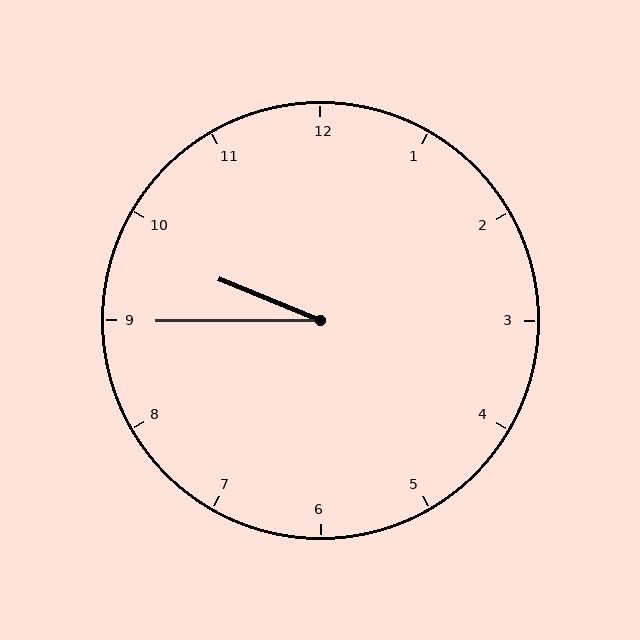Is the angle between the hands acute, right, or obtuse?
It is acute.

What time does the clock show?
9:45.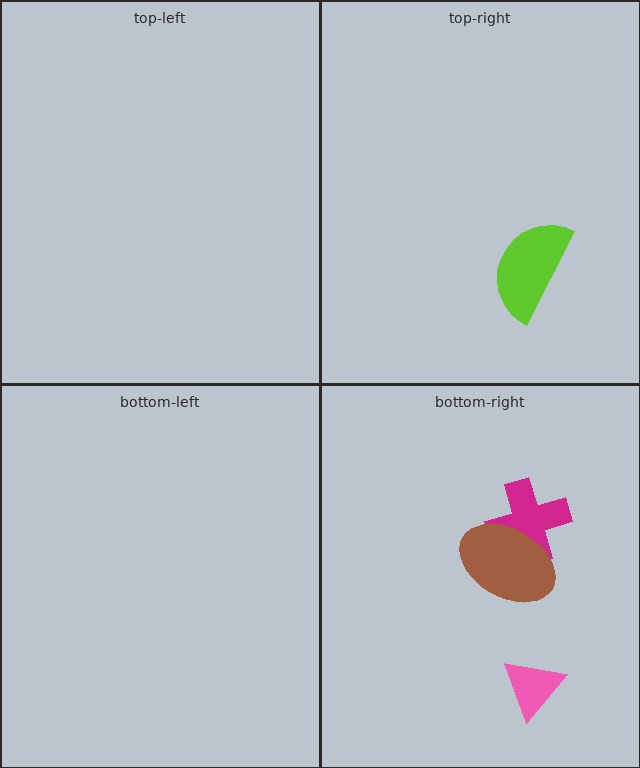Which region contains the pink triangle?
The bottom-right region.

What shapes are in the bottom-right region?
The magenta cross, the pink triangle, the brown ellipse.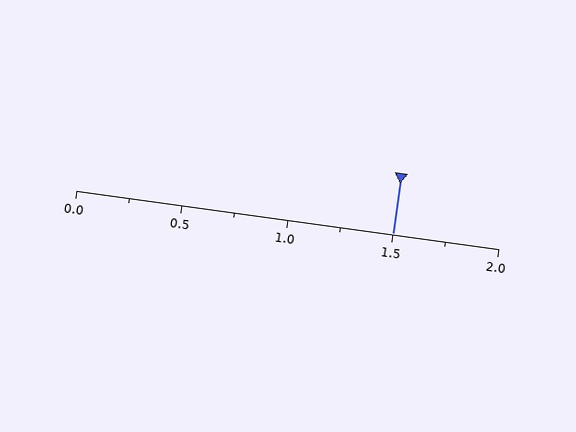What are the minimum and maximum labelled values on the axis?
The axis runs from 0.0 to 2.0.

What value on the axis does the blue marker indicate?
The marker indicates approximately 1.5.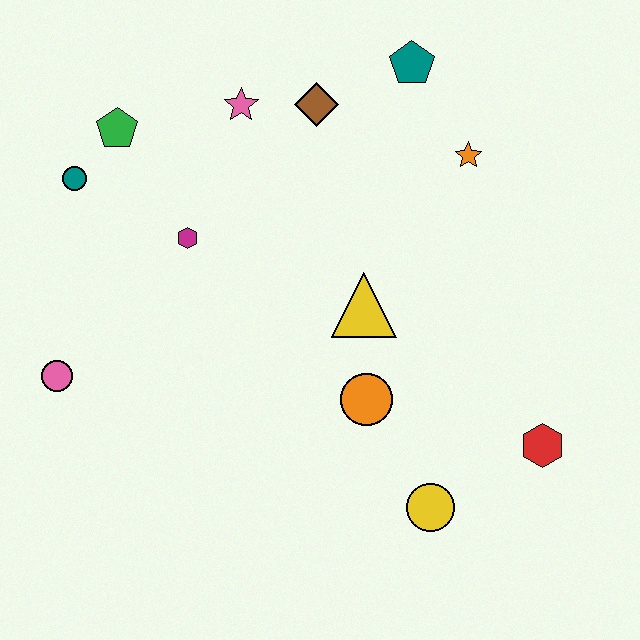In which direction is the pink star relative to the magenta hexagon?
The pink star is above the magenta hexagon.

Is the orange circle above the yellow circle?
Yes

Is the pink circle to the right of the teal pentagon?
No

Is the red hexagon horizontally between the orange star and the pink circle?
No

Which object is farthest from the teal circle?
The red hexagon is farthest from the teal circle.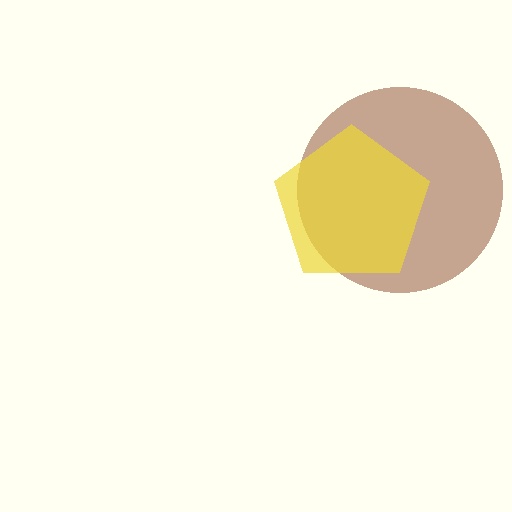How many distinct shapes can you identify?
There are 2 distinct shapes: a brown circle, a yellow pentagon.